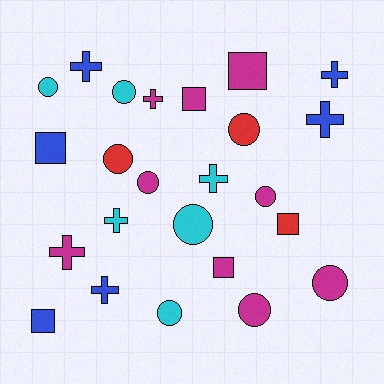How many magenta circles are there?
There are 4 magenta circles.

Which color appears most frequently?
Magenta, with 9 objects.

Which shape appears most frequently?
Circle, with 10 objects.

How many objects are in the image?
There are 24 objects.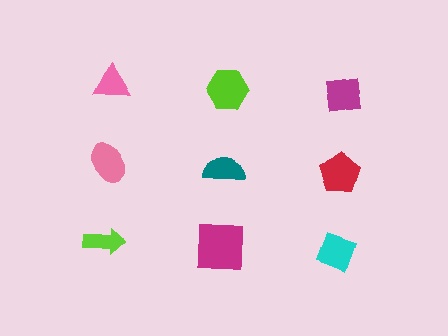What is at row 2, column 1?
A pink ellipse.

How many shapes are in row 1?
3 shapes.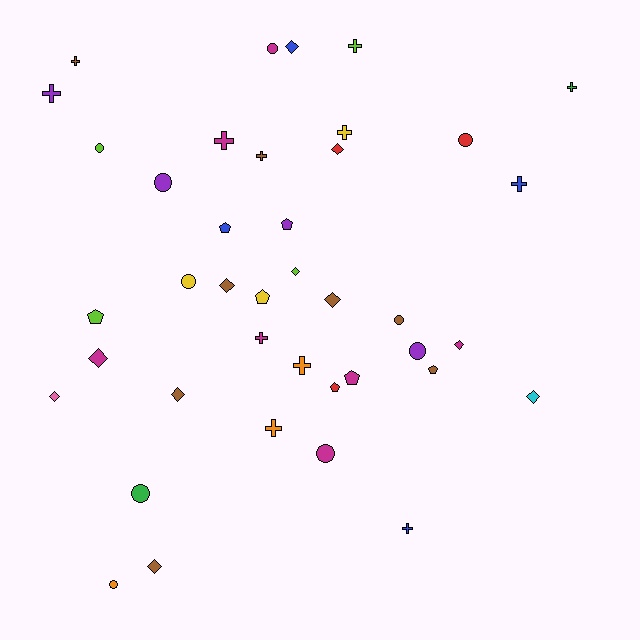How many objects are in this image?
There are 40 objects.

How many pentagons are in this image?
There are 7 pentagons.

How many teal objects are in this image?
There are no teal objects.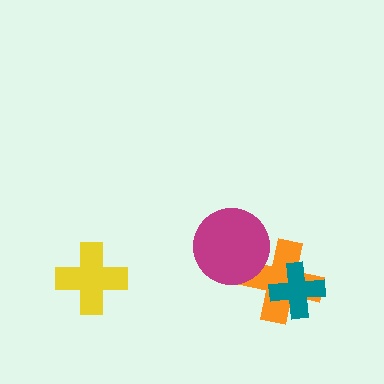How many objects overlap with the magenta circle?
1 object overlaps with the magenta circle.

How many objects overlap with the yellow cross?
0 objects overlap with the yellow cross.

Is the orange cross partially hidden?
Yes, it is partially covered by another shape.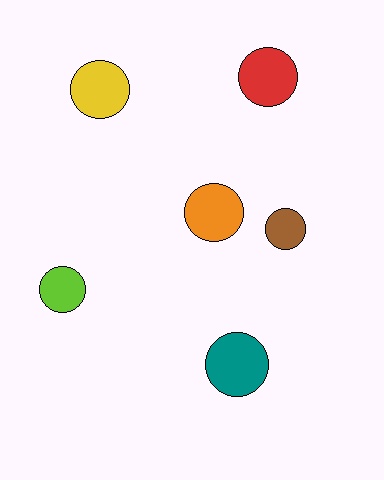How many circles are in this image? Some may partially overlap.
There are 6 circles.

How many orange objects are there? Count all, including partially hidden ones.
There is 1 orange object.